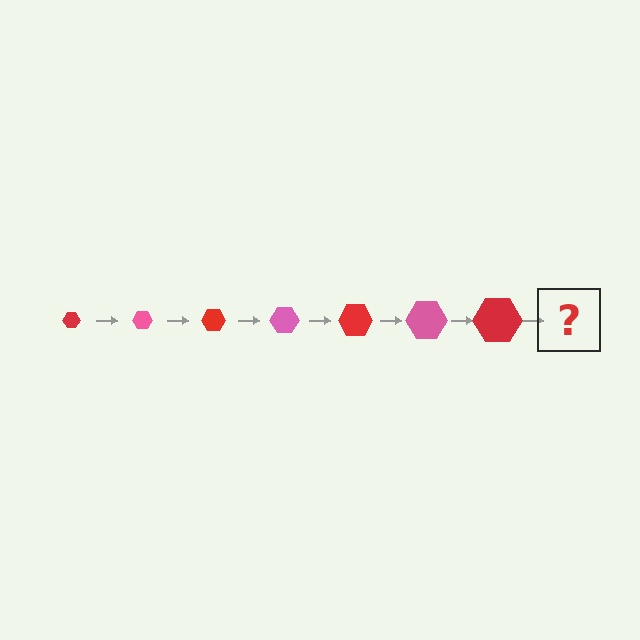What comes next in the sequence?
The next element should be a pink hexagon, larger than the previous one.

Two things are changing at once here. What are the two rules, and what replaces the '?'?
The two rules are that the hexagon grows larger each step and the color cycles through red and pink. The '?' should be a pink hexagon, larger than the previous one.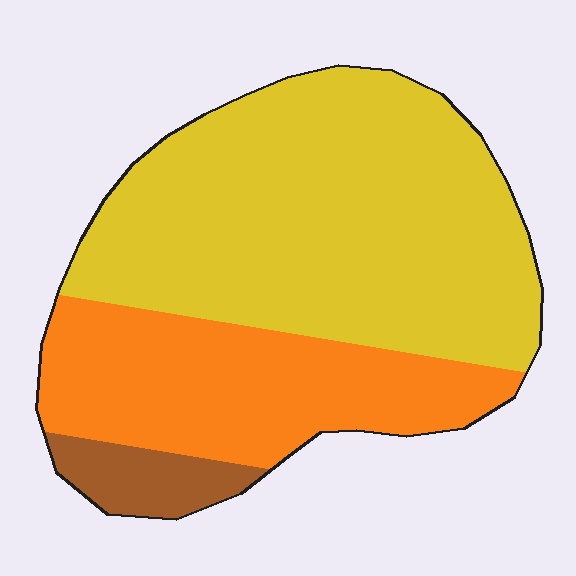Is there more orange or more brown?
Orange.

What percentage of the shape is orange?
Orange takes up about one third (1/3) of the shape.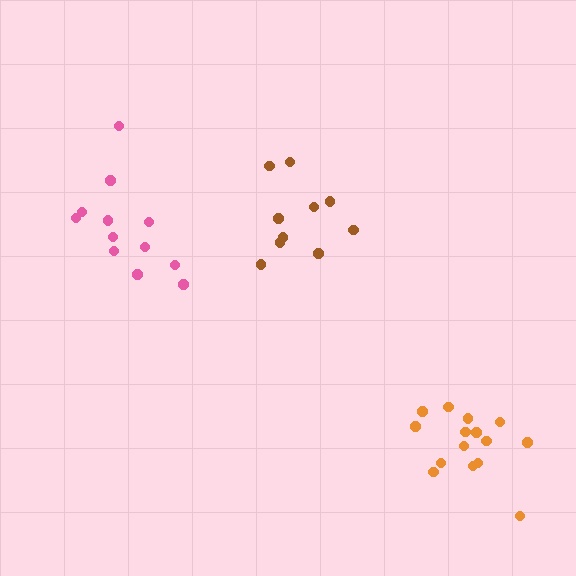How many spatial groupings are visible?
There are 3 spatial groupings.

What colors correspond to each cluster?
The clusters are colored: brown, orange, pink.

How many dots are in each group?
Group 1: 10 dots, Group 2: 15 dots, Group 3: 12 dots (37 total).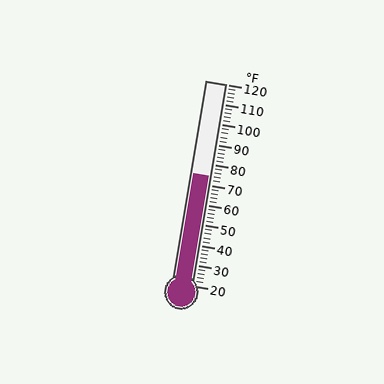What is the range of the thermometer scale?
The thermometer scale ranges from 20°F to 120°F.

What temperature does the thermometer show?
The thermometer shows approximately 74°F.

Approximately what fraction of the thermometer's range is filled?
The thermometer is filled to approximately 55% of its range.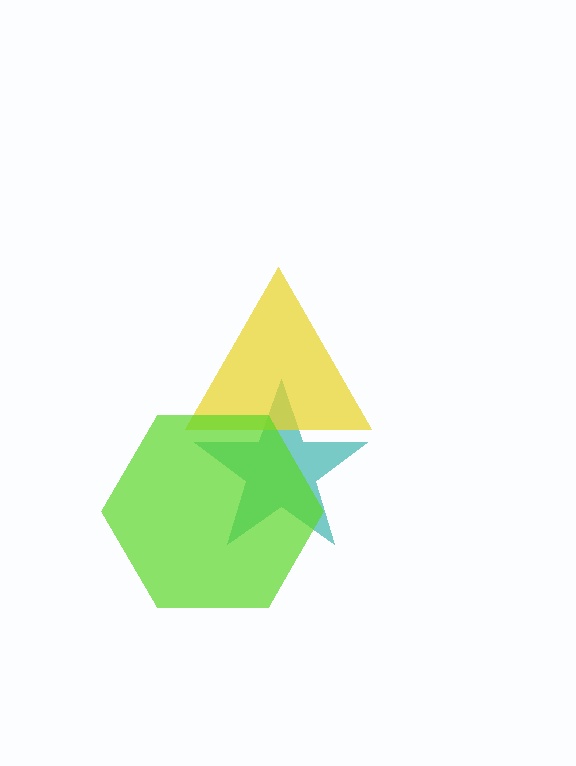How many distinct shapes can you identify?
There are 3 distinct shapes: a teal star, a yellow triangle, a lime hexagon.